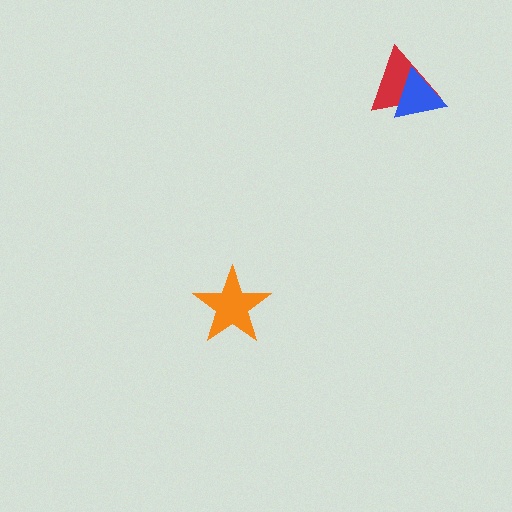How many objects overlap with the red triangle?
1 object overlaps with the red triangle.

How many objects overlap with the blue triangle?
1 object overlaps with the blue triangle.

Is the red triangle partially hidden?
Yes, it is partially covered by another shape.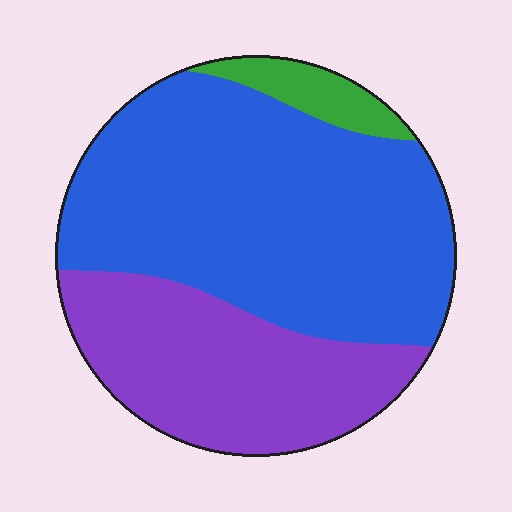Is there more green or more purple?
Purple.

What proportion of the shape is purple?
Purple takes up about one third (1/3) of the shape.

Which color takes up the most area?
Blue, at roughly 60%.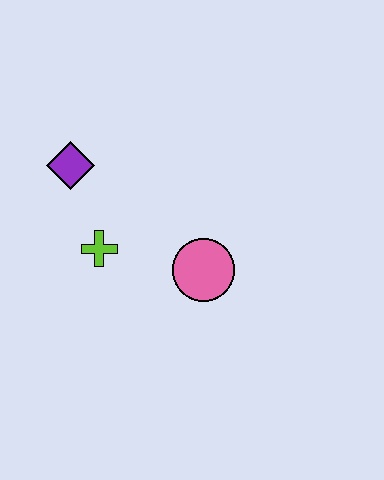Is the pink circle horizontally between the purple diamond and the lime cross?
No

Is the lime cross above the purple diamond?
No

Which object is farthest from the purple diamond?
The pink circle is farthest from the purple diamond.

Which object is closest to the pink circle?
The lime cross is closest to the pink circle.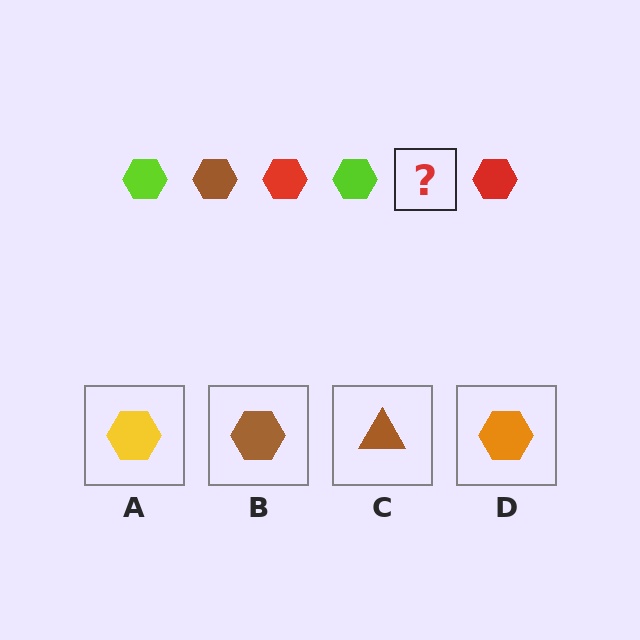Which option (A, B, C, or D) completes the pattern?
B.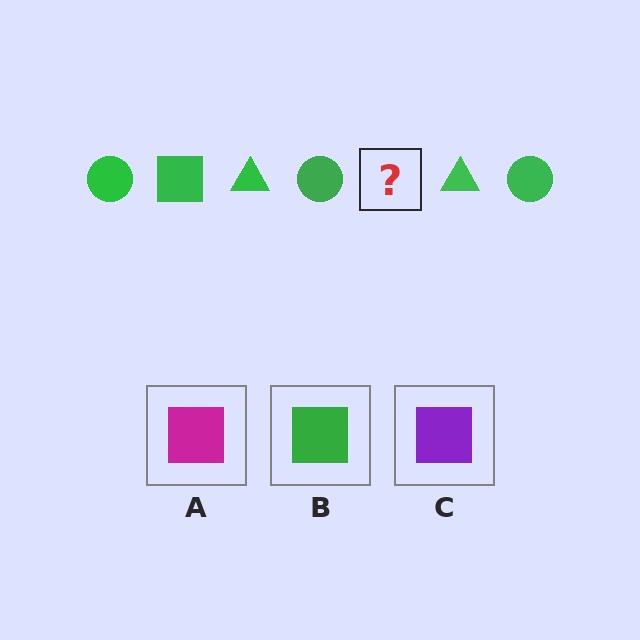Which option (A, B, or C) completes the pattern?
B.